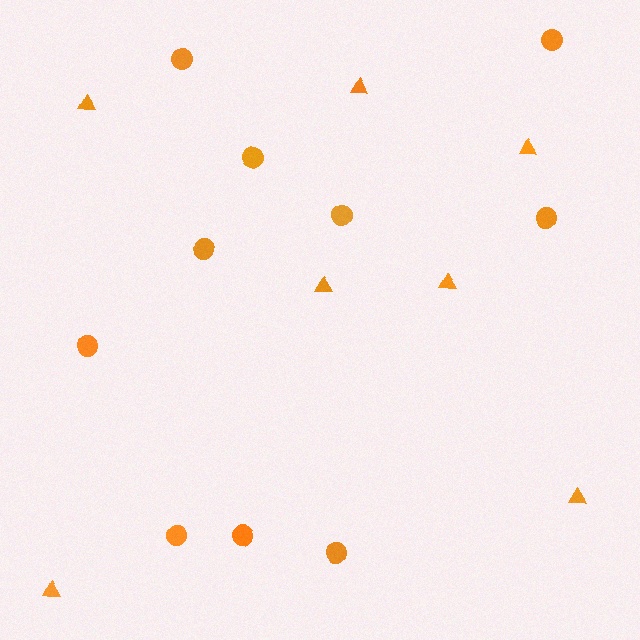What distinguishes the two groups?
There are 2 groups: one group of circles (10) and one group of triangles (7).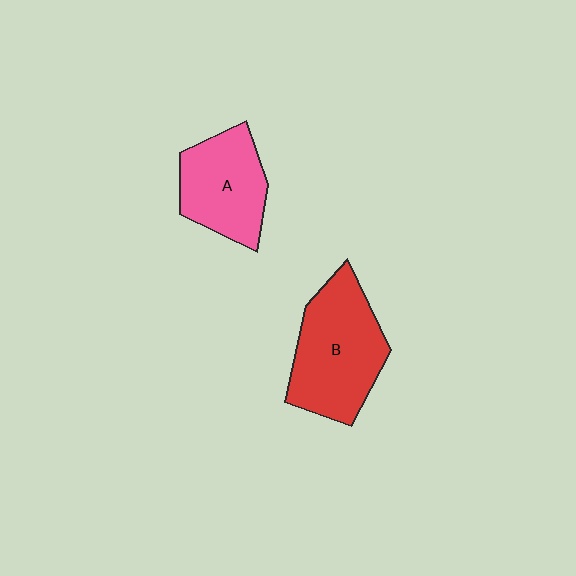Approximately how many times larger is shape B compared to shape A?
Approximately 1.3 times.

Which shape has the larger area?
Shape B (red).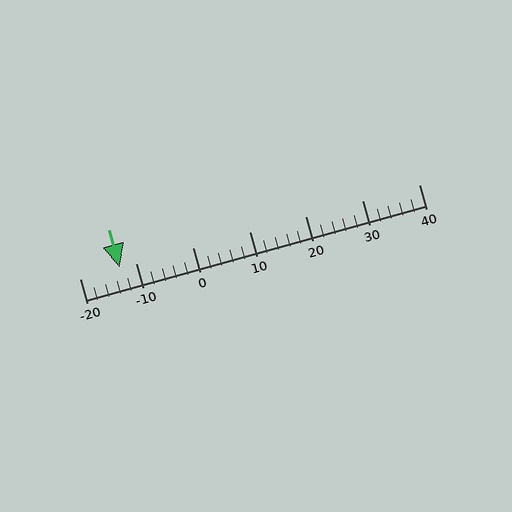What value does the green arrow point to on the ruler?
The green arrow points to approximately -13.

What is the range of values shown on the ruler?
The ruler shows values from -20 to 40.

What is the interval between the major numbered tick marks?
The major tick marks are spaced 10 units apart.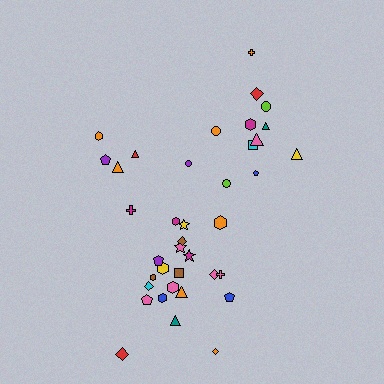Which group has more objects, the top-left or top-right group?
The top-right group.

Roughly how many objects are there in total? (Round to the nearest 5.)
Roughly 40 objects in total.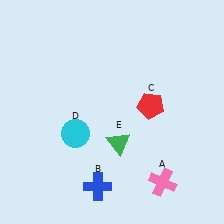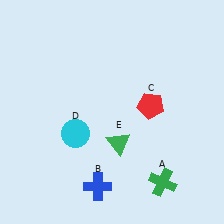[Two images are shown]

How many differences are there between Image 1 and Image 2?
There is 1 difference between the two images.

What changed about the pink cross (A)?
In Image 1, A is pink. In Image 2, it changed to green.